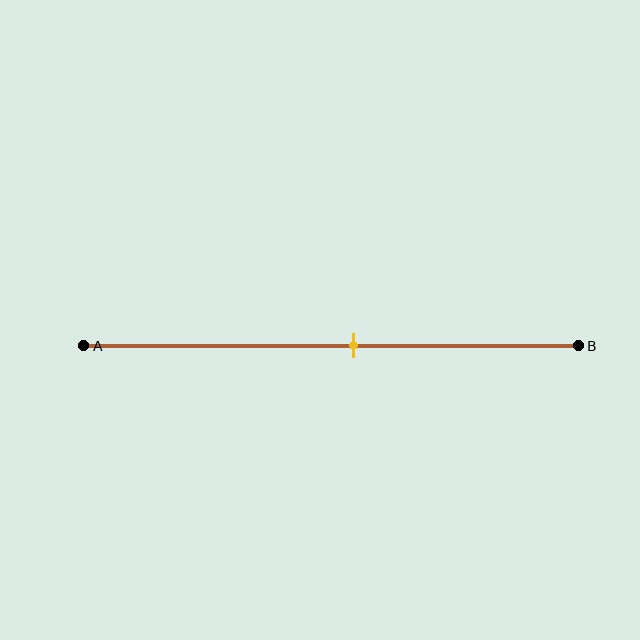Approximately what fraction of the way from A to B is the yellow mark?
The yellow mark is approximately 55% of the way from A to B.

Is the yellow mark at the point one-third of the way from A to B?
No, the mark is at about 55% from A, not at the 33% one-third point.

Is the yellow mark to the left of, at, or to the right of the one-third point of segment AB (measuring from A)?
The yellow mark is to the right of the one-third point of segment AB.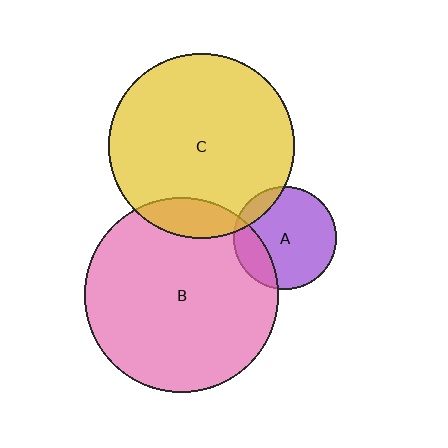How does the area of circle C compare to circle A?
Approximately 3.2 times.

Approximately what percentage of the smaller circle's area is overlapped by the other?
Approximately 10%.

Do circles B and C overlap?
Yes.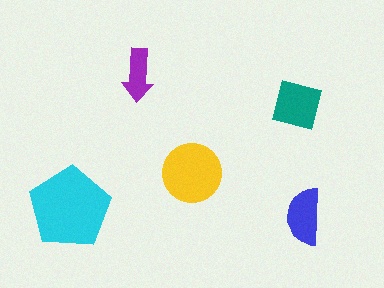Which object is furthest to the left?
The cyan pentagon is leftmost.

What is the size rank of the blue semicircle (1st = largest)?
4th.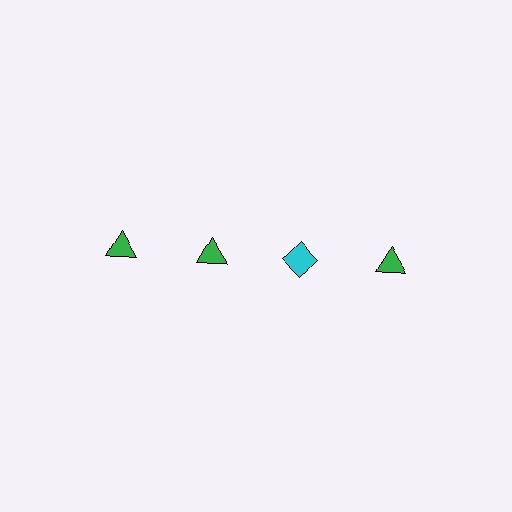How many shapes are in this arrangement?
There are 4 shapes arranged in a grid pattern.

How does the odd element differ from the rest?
It differs in both color (cyan instead of green) and shape (diamond instead of triangle).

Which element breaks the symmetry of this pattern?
The cyan diamond in the top row, center column breaks the symmetry. All other shapes are green triangles.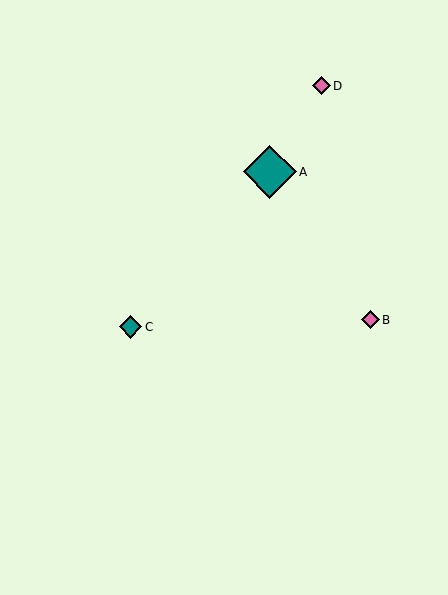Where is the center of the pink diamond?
The center of the pink diamond is at (371, 320).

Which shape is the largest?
The teal diamond (labeled A) is the largest.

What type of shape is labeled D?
Shape D is a pink diamond.